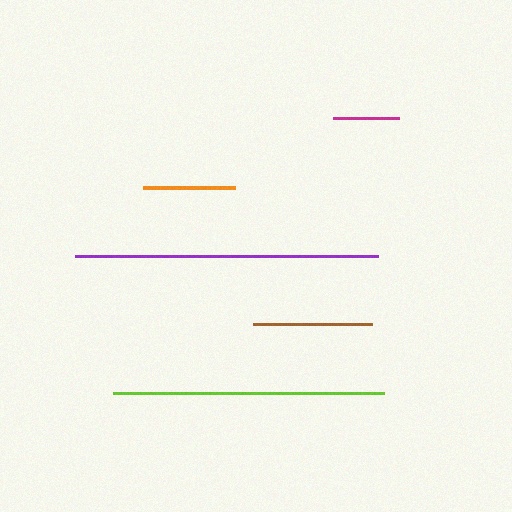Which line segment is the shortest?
The magenta line is the shortest at approximately 66 pixels.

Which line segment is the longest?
The purple line is the longest at approximately 303 pixels.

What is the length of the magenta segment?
The magenta segment is approximately 66 pixels long.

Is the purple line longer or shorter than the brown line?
The purple line is longer than the brown line.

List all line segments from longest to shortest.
From longest to shortest: purple, lime, brown, orange, magenta.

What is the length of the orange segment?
The orange segment is approximately 92 pixels long.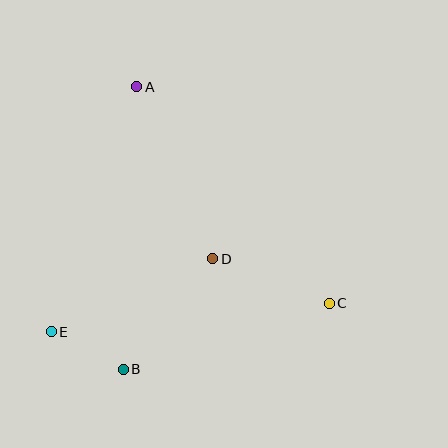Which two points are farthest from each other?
Points A and C are farthest from each other.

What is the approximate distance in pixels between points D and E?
The distance between D and E is approximately 178 pixels.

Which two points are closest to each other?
Points B and E are closest to each other.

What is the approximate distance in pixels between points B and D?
The distance between B and D is approximately 142 pixels.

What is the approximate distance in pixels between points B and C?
The distance between B and C is approximately 216 pixels.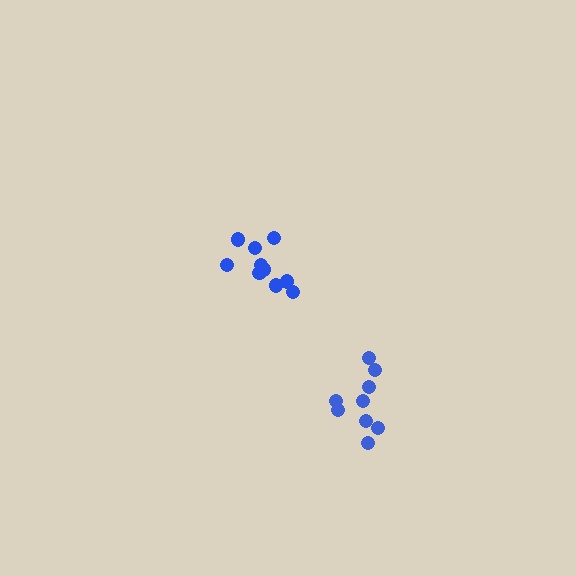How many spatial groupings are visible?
There are 2 spatial groupings.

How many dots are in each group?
Group 1: 10 dots, Group 2: 9 dots (19 total).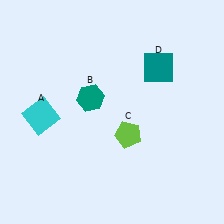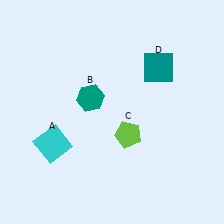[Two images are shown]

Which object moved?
The cyan square (A) moved down.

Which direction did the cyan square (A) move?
The cyan square (A) moved down.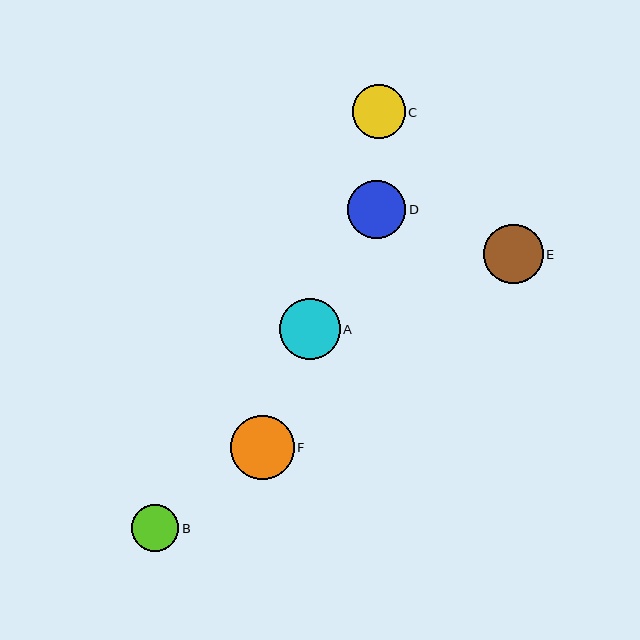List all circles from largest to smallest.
From largest to smallest: F, A, E, D, C, B.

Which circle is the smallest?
Circle B is the smallest with a size of approximately 47 pixels.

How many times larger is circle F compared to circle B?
Circle F is approximately 1.4 times the size of circle B.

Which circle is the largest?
Circle F is the largest with a size of approximately 64 pixels.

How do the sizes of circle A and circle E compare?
Circle A and circle E are approximately the same size.